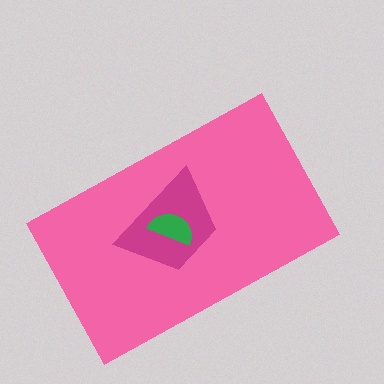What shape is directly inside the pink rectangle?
The magenta trapezoid.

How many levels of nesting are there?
3.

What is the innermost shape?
The green semicircle.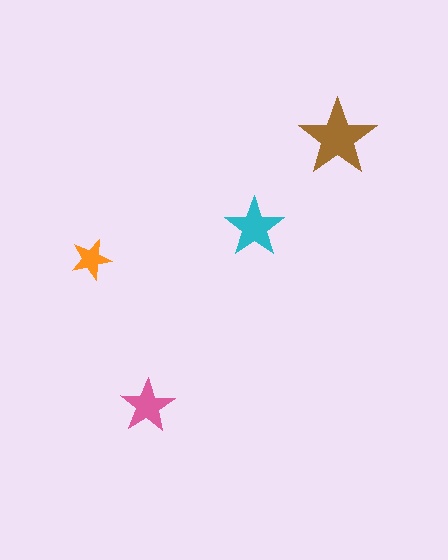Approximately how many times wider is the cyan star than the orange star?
About 1.5 times wider.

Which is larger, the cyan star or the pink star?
The cyan one.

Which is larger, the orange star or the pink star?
The pink one.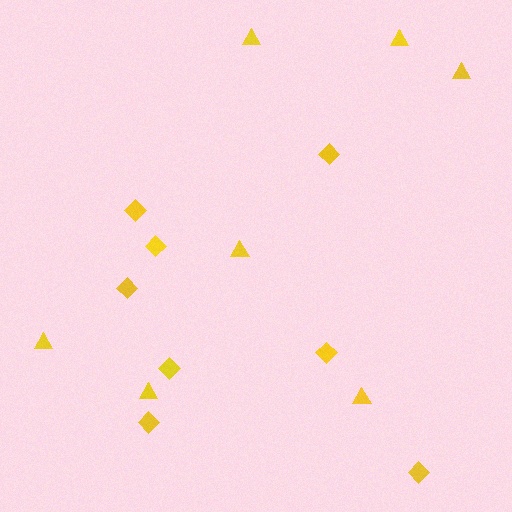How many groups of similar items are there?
There are 2 groups: one group of diamonds (8) and one group of triangles (7).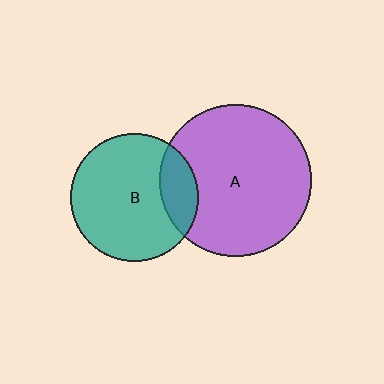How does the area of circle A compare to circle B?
Approximately 1.4 times.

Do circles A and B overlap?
Yes.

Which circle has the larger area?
Circle A (purple).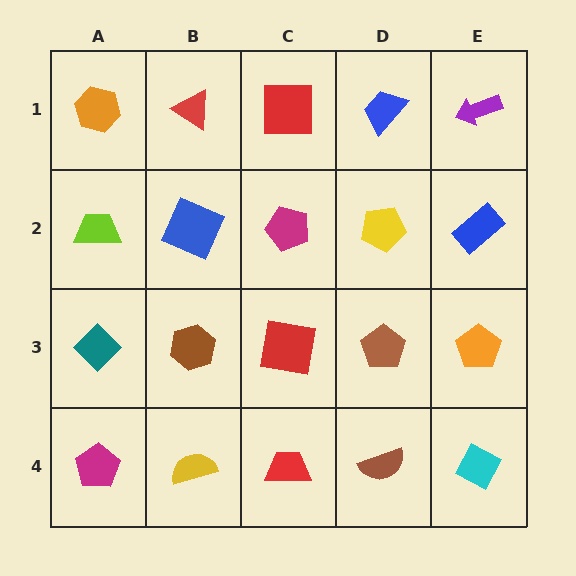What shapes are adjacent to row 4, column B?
A brown hexagon (row 3, column B), a magenta pentagon (row 4, column A), a red trapezoid (row 4, column C).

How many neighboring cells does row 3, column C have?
4.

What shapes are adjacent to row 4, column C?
A red square (row 3, column C), a yellow semicircle (row 4, column B), a brown semicircle (row 4, column D).